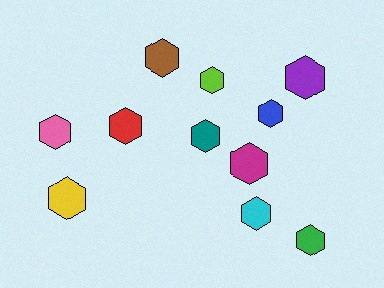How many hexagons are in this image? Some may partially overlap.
There are 11 hexagons.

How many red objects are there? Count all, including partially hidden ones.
There is 1 red object.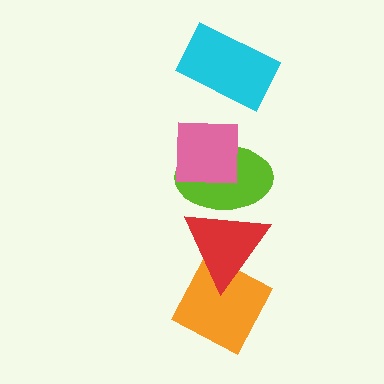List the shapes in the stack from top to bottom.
From top to bottom: the cyan rectangle, the pink square, the lime ellipse, the red triangle, the orange diamond.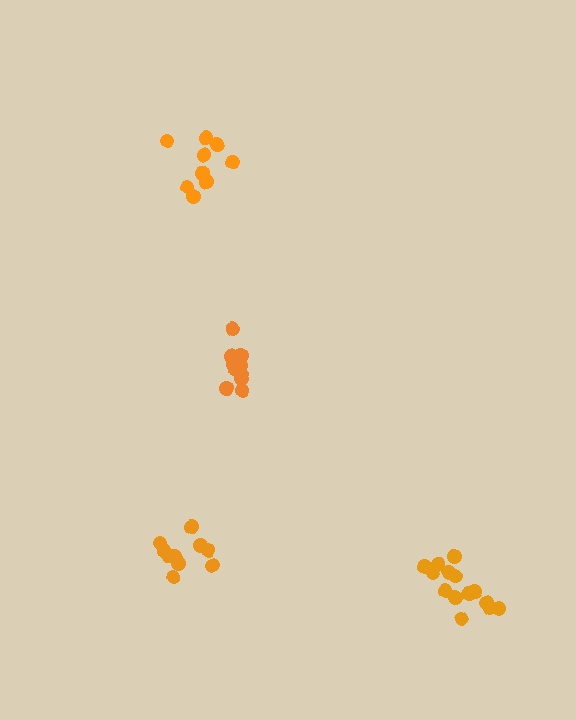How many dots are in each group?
Group 1: 14 dots, Group 2: 10 dots, Group 3: 11 dots, Group 4: 11 dots (46 total).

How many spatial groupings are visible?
There are 4 spatial groupings.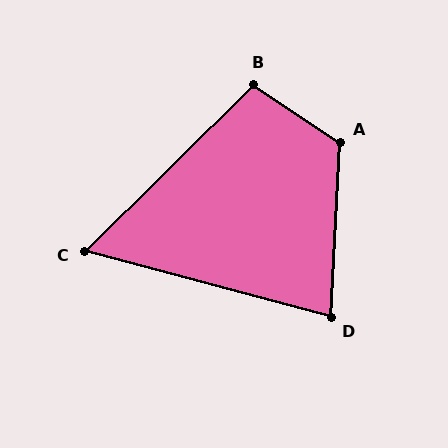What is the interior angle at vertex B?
Approximately 102 degrees (obtuse).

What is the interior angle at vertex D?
Approximately 78 degrees (acute).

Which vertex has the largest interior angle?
A, at approximately 120 degrees.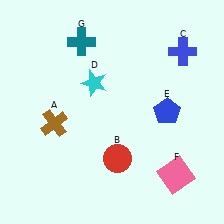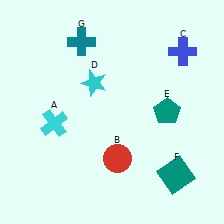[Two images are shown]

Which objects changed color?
A changed from brown to cyan. E changed from blue to teal. F changed from pink to teal.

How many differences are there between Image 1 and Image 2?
There are 3 differences between the two images.